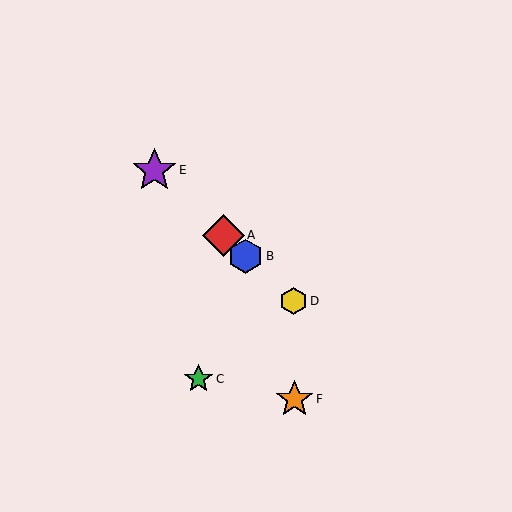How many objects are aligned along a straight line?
4 objects (A, B, D, E) are aligned along a straight line.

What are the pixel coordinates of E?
Object E is at (154, 170).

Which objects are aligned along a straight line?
Objects A, B, D, E are aligned along a straight line.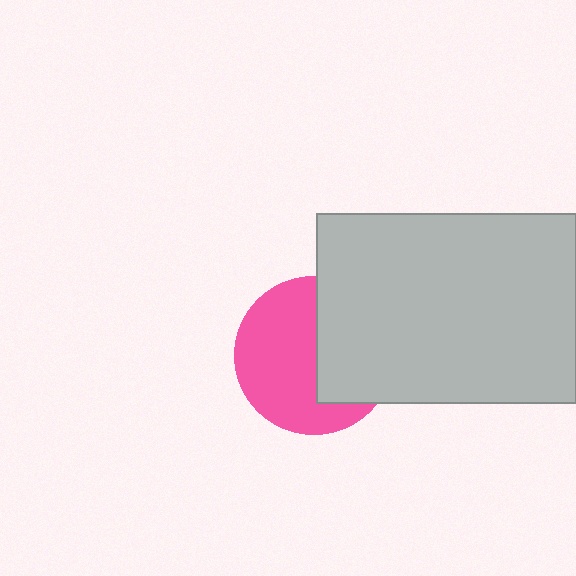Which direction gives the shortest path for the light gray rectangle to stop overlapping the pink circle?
Moving right gives the shortest separation.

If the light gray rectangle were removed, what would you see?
You would see the complete pink circle.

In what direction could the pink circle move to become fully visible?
The pink circle could move left. That would shift it out from behind the light gray rectangle entirely.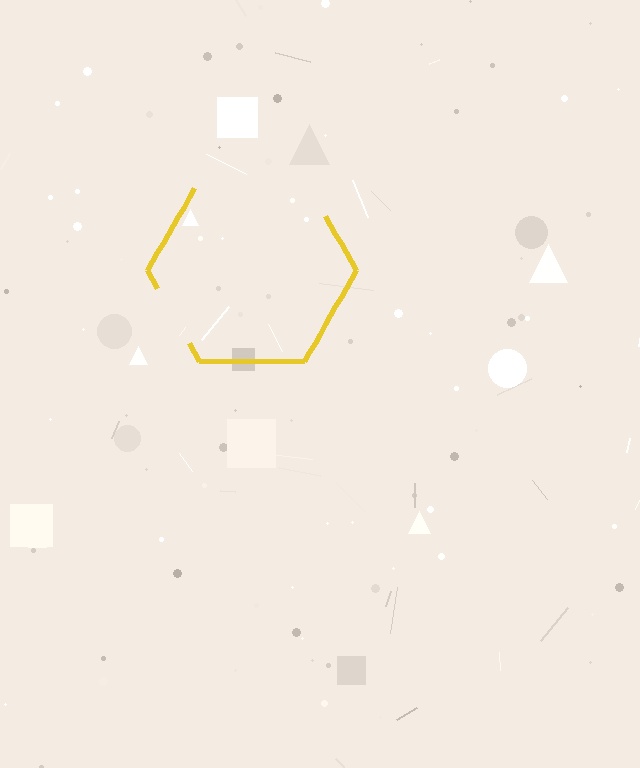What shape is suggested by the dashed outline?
The dashed outline suggests a hexagon.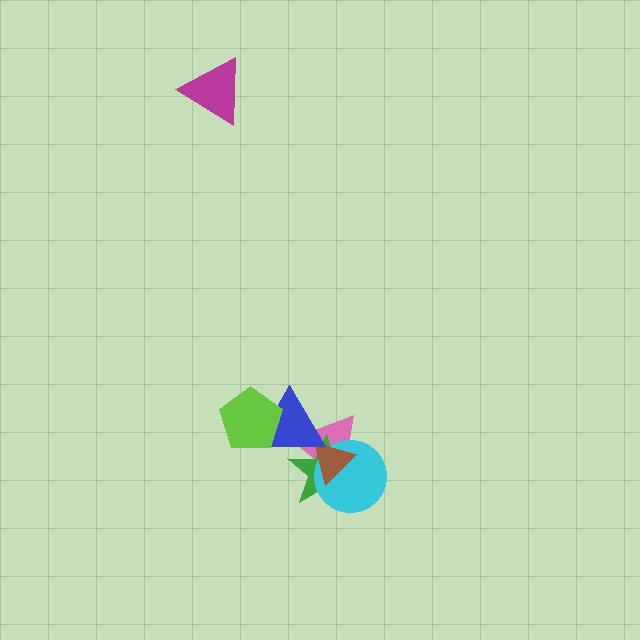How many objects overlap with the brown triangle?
4 objects overlap with the brown triangle.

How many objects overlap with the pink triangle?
4 objects overlap with the pink triangle.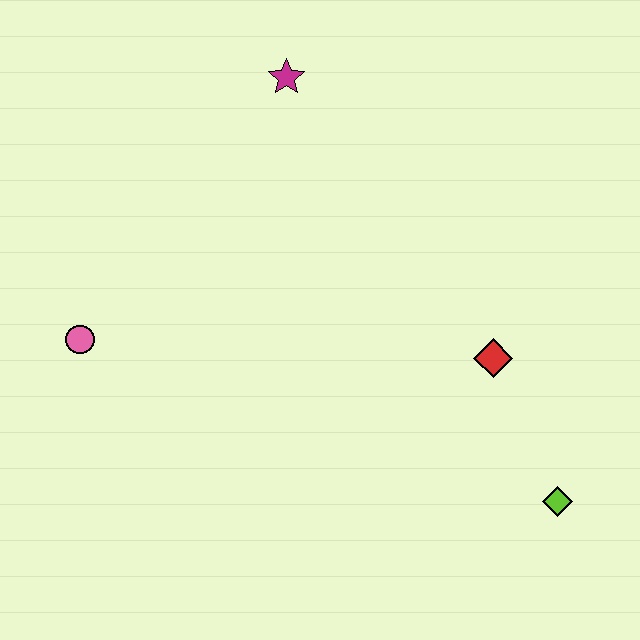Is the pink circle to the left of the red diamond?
Yes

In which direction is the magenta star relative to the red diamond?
The magenta star is above the red diamond.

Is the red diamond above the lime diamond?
Yes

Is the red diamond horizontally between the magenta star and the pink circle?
No